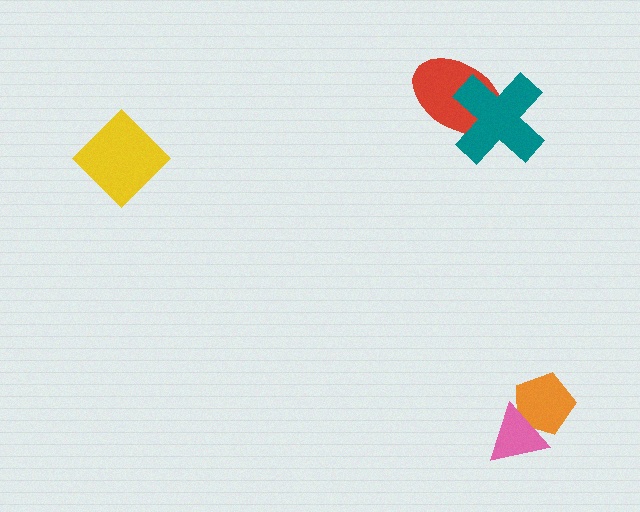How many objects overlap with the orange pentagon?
1 object overlaps with the orange pentagon.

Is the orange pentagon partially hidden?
Yes, it is partially covered by another shape.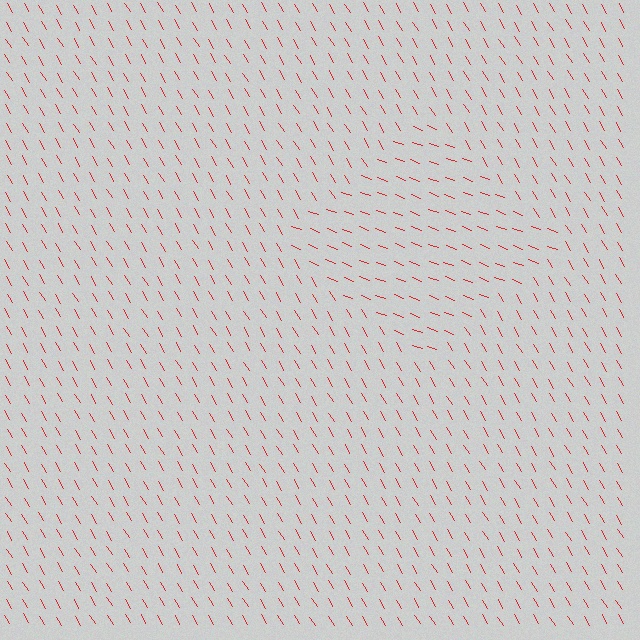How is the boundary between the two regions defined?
The boundary is defined purely by a change in line orientation (approximately 38 degrees difference). All lines are the same color and thickness.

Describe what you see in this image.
The image is filled with small red line segments. A diamond region in the image has lines oriented differently from the surrounding lines, creating a visible texture boundary.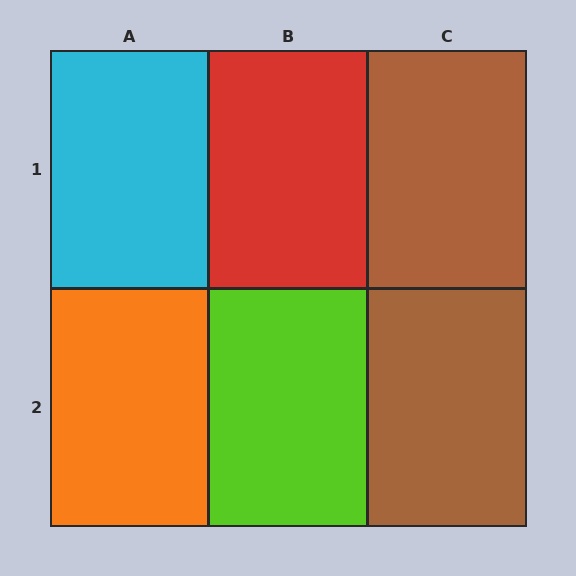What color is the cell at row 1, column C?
Brown.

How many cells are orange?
1 cell is orange.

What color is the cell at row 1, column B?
Red.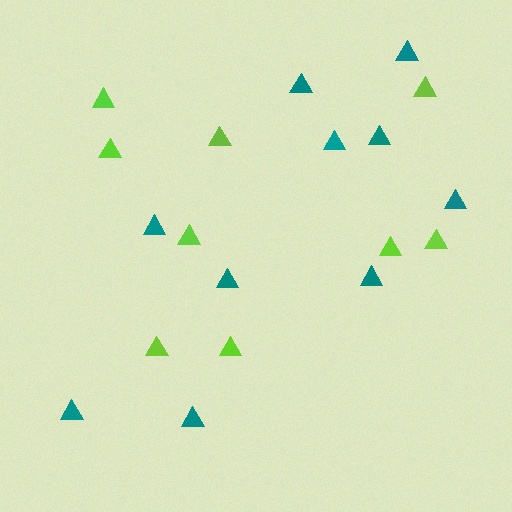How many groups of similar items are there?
There are 2 groups: one group of lime triangles (9) and one group of teal triangles (10).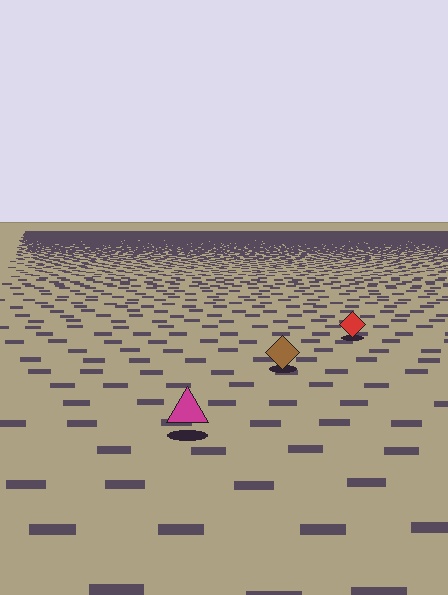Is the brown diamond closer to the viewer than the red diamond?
Yes. The brown diamond is closer — you can tell from the texture gradient: the ground texture is coarser near it.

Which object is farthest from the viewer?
The red diamond is farthest from the viewer. It appears smaller and the ground texture around it is denser.